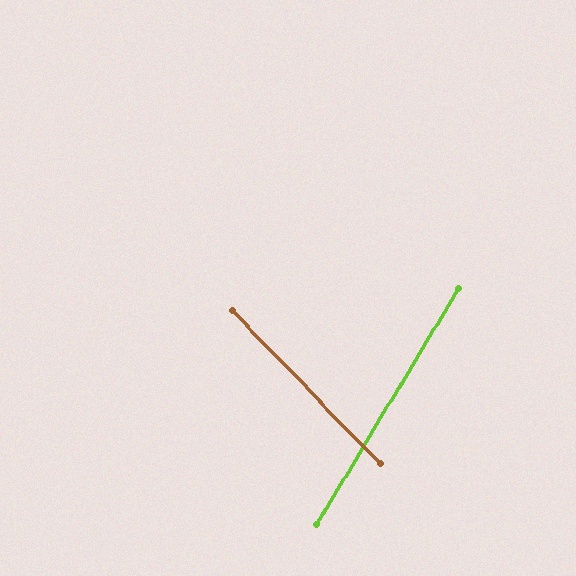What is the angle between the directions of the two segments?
Approximately 75 degrees.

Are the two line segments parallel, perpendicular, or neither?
Neither parallel nor perpendicular — they differ by about 75°.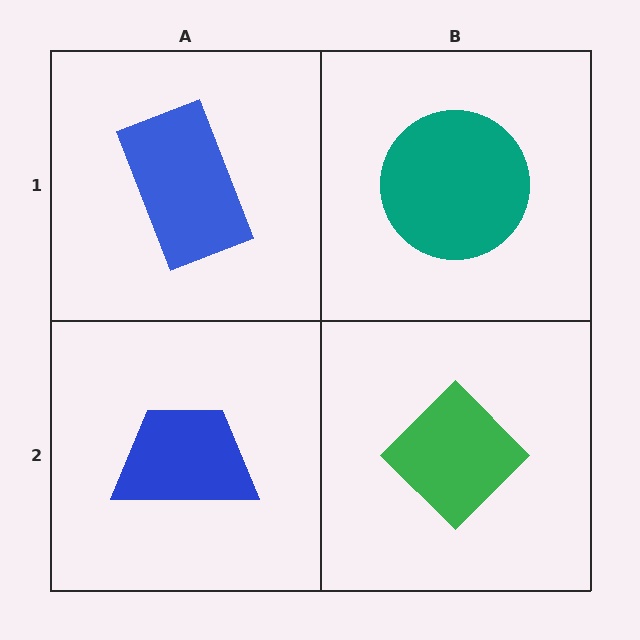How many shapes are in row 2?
2 shapes.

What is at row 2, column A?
A blue trapezoid.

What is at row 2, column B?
A green diamond.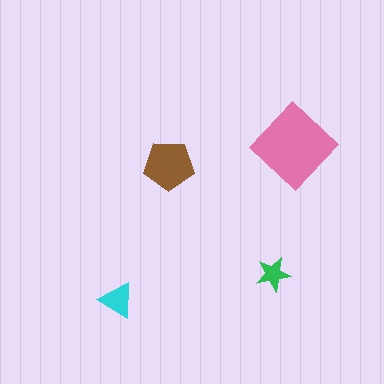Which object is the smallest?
The green star.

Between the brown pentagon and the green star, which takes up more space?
The brown pentagon.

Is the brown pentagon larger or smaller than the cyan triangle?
Larger.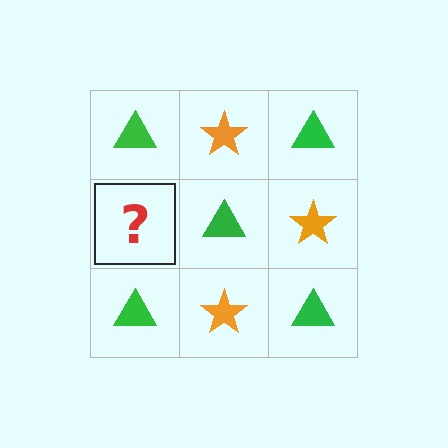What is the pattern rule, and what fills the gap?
The rule is that it alternates green triangle and orange star in a checkerboard pattern. The gap should be filled with an orange star.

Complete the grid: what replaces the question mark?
The question mark should be replaced with an orange star.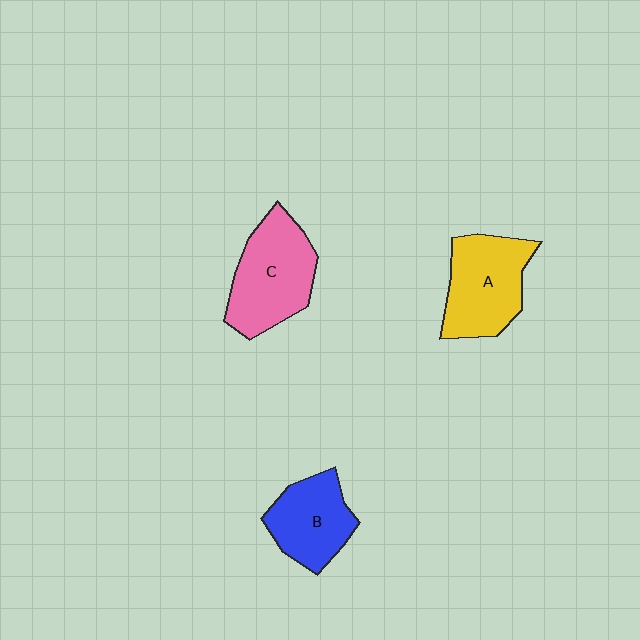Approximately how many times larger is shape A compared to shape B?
Approximately 1.2 times.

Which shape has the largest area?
Shape C (pink).